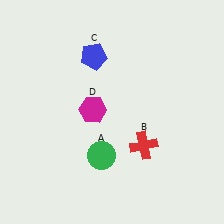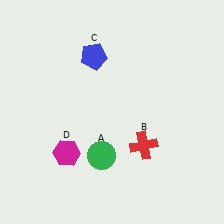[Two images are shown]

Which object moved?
The magenta hexagon (D) moved down.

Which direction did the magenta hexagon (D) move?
The magenta hexagon (D) moved down.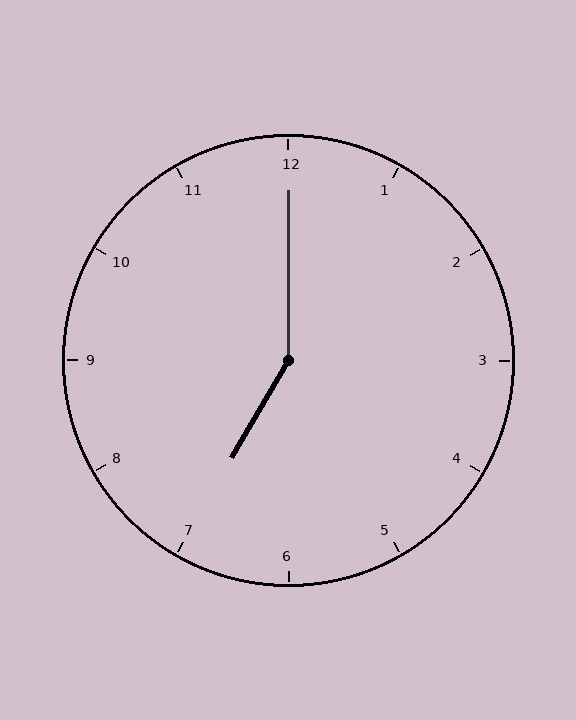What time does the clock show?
7:00.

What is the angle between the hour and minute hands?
Approximately 150 degrees.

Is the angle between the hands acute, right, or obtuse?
It is obtuse.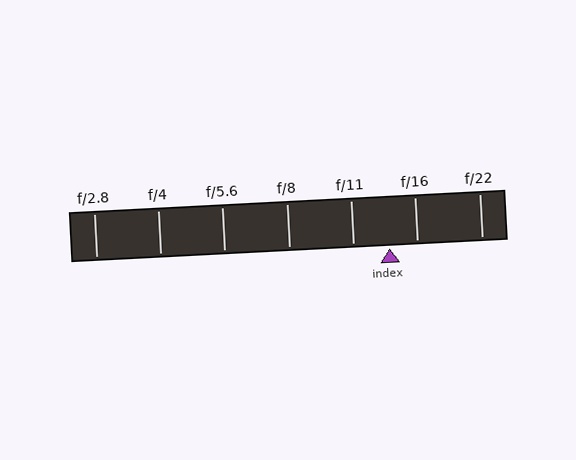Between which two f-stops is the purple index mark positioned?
The index mark is between f/11 and f/16.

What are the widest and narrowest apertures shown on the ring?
The widest aperture shown is f/2.8 and the narrowest is f/22.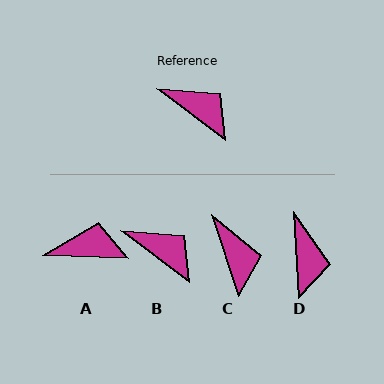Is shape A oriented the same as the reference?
No, it is off by about 35 degrees.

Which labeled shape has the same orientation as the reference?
B.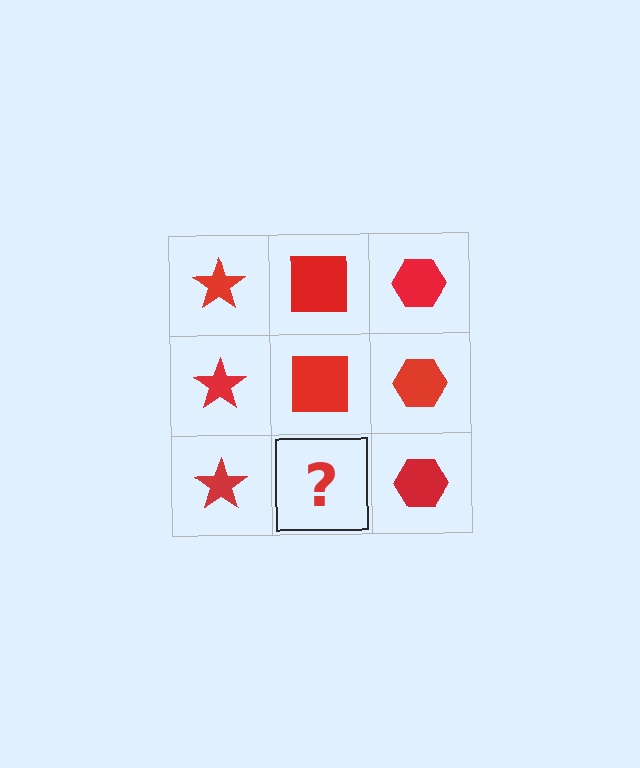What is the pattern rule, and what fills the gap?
The rule is that each column has a consistent shape. The gap should be filled with a red square.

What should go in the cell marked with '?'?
The missing cell should contain a red square.